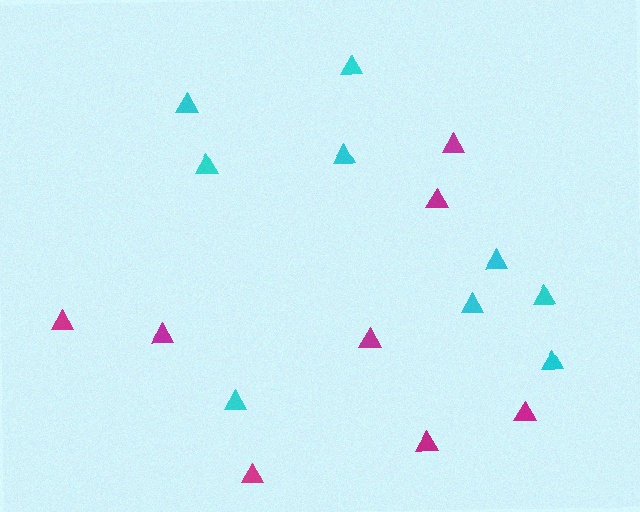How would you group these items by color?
There are 2 groups: one group of cyan triangles (9) and one group of magenta triangles (8).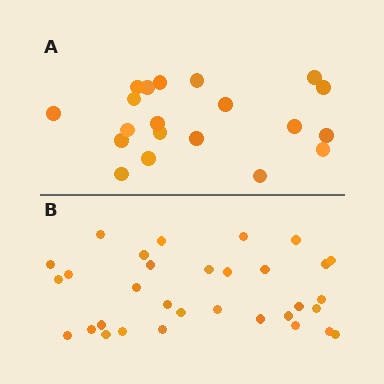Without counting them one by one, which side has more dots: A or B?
Region B (the bottom region) has more dots.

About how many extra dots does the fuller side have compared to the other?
Region B has roughly 12 or so more dots than region A.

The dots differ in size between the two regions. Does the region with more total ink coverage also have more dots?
No. Region A has more total ink coverage because its dots are larger, but region B actually contains more individual dots. Total area can be misleading — the number of items is what matters here.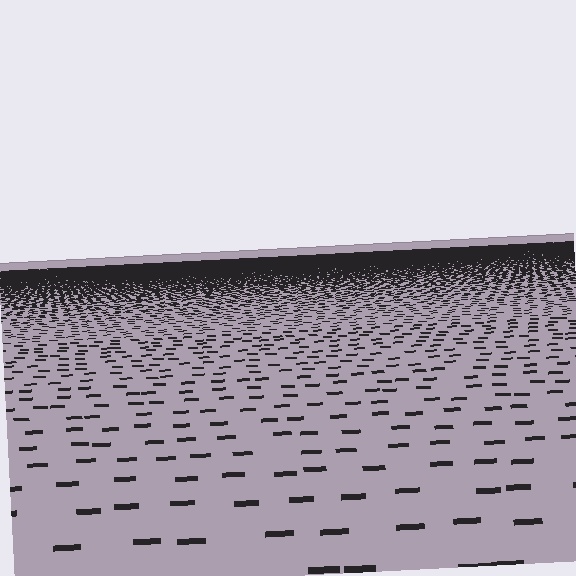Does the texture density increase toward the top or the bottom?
Density increases toward the top.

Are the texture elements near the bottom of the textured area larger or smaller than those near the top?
Larger. Near the bottom, elements are closer to the viewer and appear at a bigger on-screen size.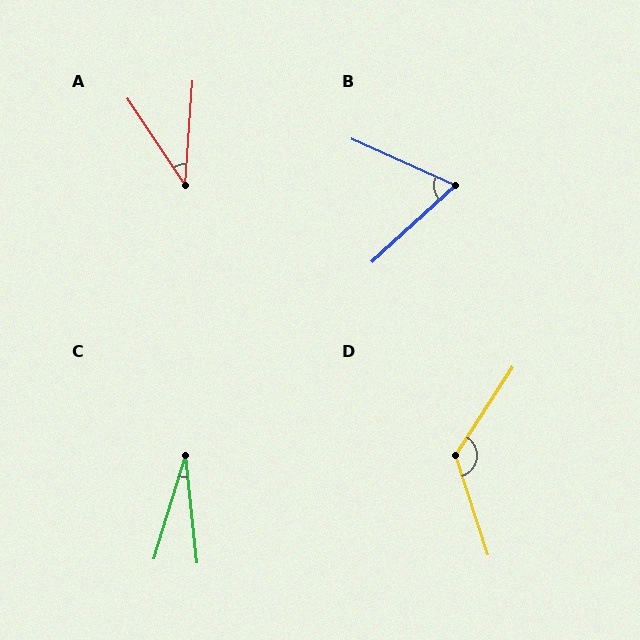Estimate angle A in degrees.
Approximately 38 degrees.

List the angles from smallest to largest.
C (23°), A (38°), B (67°), D (129°).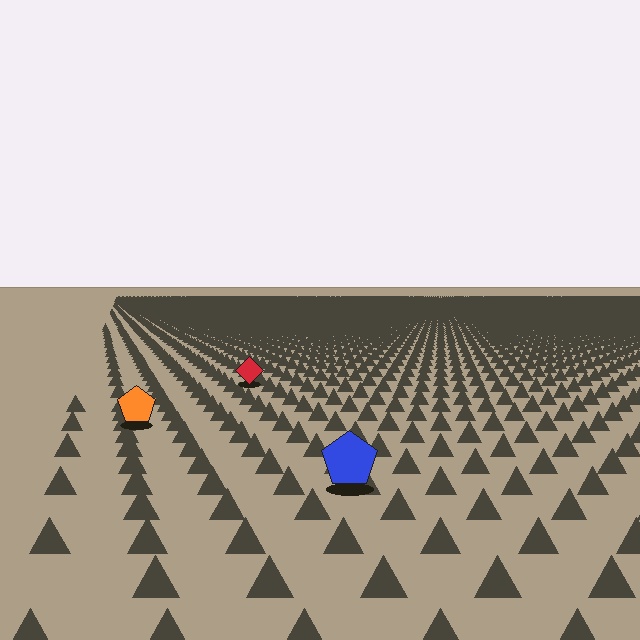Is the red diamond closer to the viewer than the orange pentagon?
No. The orange pentagon is closer — you can tell from the texture gradient: the ground texture is coarser near it.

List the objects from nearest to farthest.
From nearest to farthest: the blue pentagon, the orange pentagon, the red diamond.